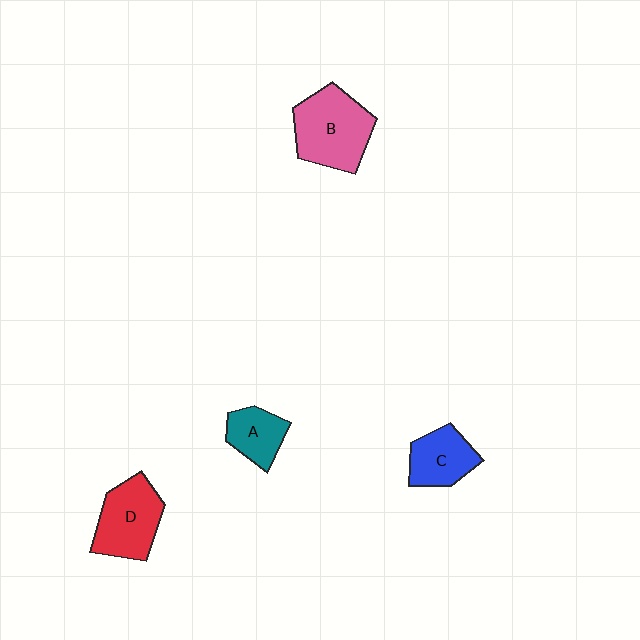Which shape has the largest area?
Shape B (pink).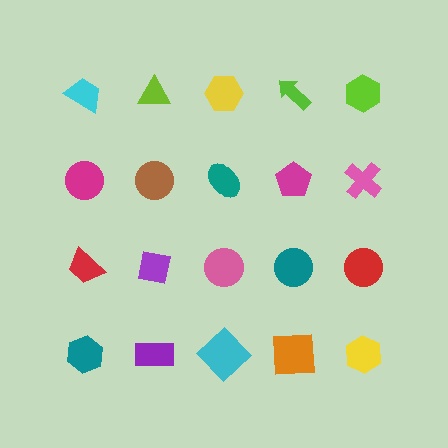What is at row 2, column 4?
A magenta pentagon.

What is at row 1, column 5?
A lime hexagon.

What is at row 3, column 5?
A red circle.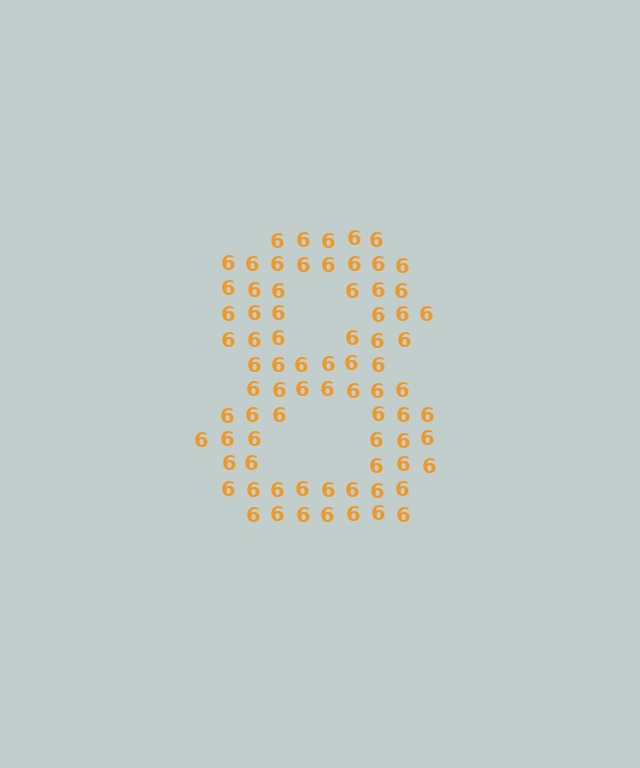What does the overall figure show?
The overall figure shows the digit 8.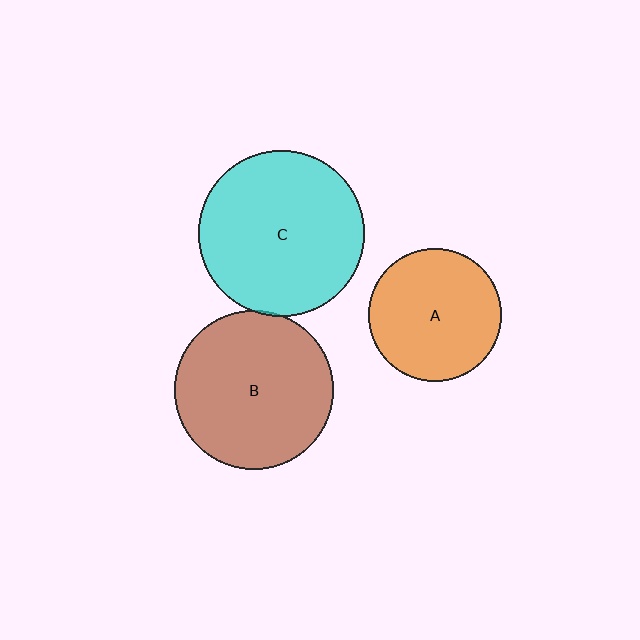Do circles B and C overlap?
Yes.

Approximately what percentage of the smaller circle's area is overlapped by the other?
Approximately 5%.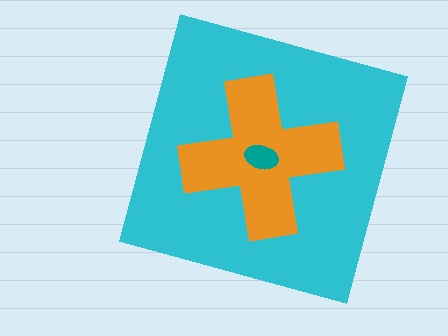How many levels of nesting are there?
3.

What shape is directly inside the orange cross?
The teal ellipse.